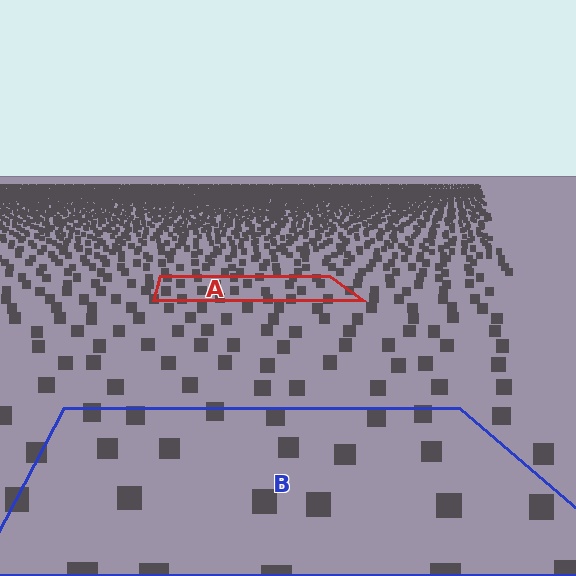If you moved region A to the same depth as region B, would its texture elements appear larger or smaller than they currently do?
They would appear larger. At a closer depth, the same texture elements are projected at a bigger on-screen size.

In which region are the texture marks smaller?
The texture marks are smaller in region A, because it is farther away.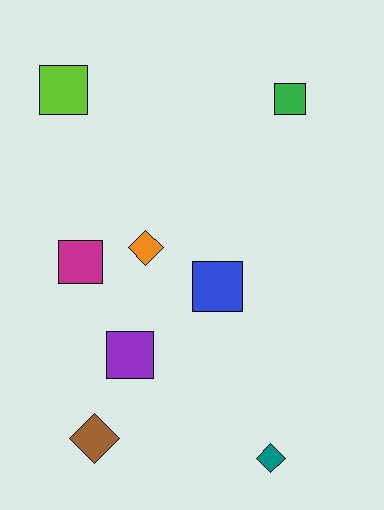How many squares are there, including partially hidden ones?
There are 5 squares.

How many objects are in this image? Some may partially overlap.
There are 8 objects.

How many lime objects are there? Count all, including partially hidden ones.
There is 1 lime object.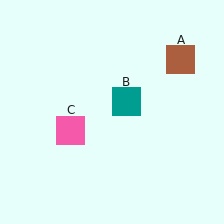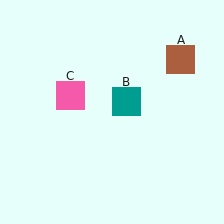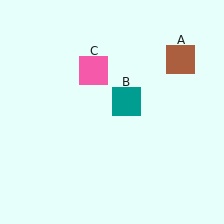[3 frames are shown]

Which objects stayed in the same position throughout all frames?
Brown square (object A) and teal square (object B) remained stationary.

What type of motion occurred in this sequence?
The pink square (object C) rotated clockwise around the center of the scene.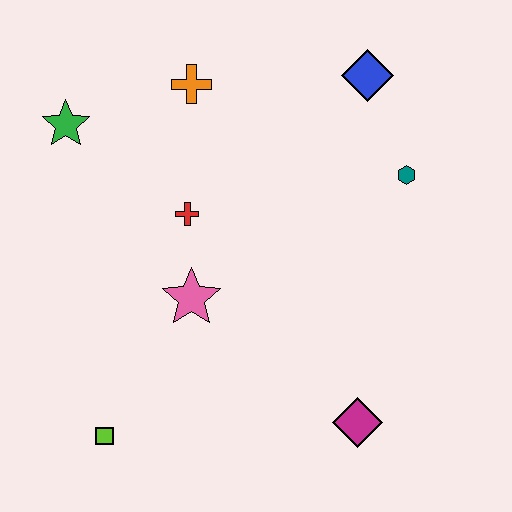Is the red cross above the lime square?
Yes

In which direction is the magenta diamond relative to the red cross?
The magenta diamond is below the red cross.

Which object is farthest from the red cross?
The magenta diamond is farthest from the red cross.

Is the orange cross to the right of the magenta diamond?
No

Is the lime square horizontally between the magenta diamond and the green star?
Yes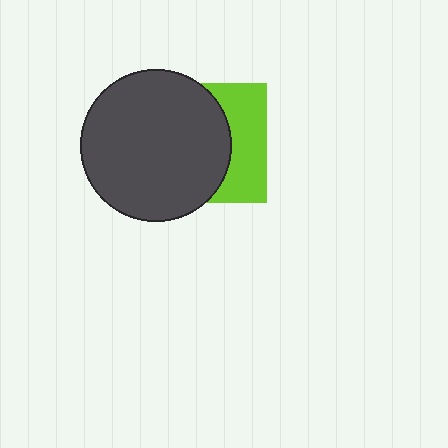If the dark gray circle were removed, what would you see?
You would see the complete lime square.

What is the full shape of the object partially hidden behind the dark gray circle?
The partially hidden object is a lime square.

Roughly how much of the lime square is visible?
A small part of it is visible (roughly 37%).